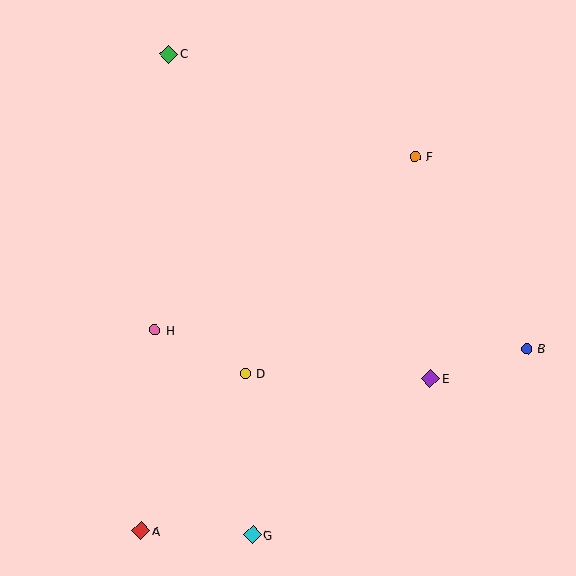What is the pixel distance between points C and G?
The distance between C and G is 488 pixels.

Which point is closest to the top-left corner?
Point C is closest to the top-left corner.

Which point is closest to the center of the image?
Point D at (245, 373) is closest to the center.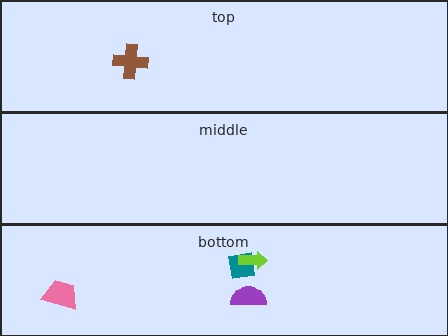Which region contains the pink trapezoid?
The bottom region.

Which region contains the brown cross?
The top region.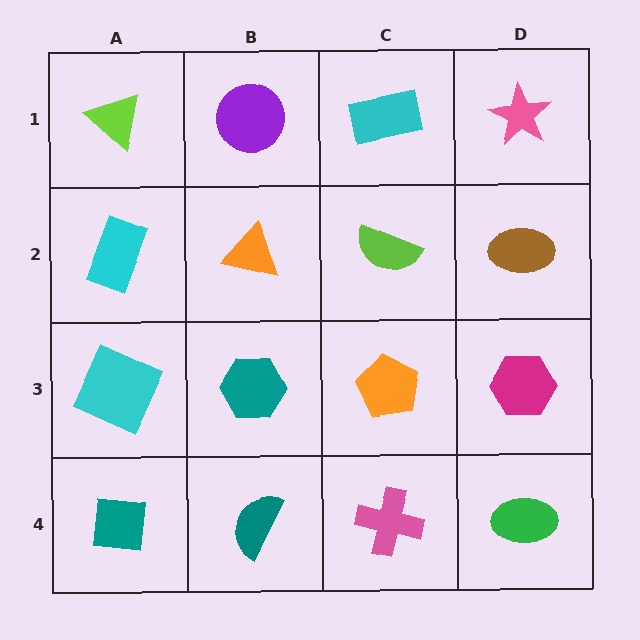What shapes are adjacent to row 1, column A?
A cyan rectangle (row 2, column A), a purple circle (row 1, column B).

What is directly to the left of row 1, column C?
A purple circle.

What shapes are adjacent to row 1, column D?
A brown ellipse (row 2, column D), a cyan rectangle (row 1, column C).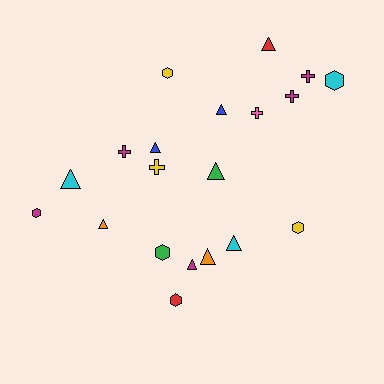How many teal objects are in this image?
There are no teal objects.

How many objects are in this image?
There are 20 objects.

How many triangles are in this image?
There are 9 triangles.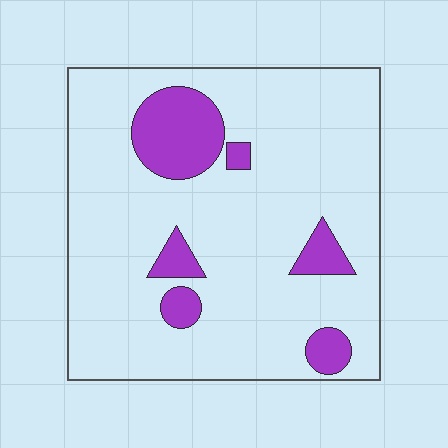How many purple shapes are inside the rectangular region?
6.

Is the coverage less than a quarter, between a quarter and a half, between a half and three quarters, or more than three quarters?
Less than a quarter.